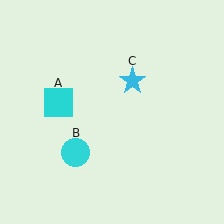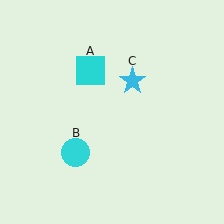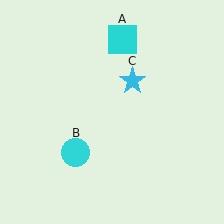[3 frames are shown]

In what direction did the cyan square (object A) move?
The cyan square (object A) moved up and to the right.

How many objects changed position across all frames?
1 object changed position: cyan square (object A).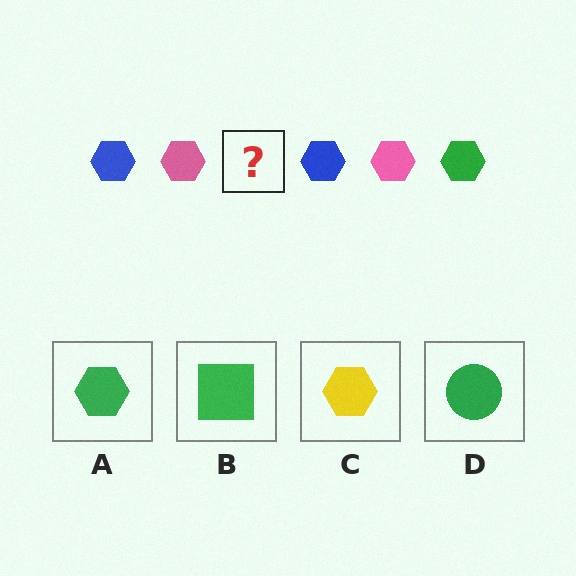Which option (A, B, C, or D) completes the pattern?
A.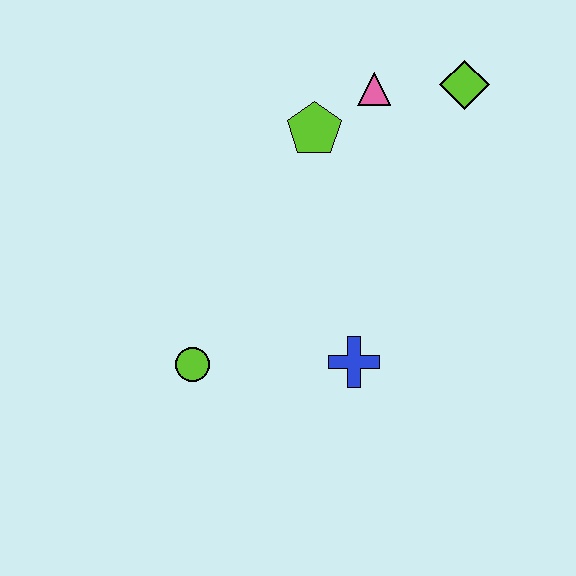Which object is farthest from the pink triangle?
The lime circle is farthest from the pink triangle.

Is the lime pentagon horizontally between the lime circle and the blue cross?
Yes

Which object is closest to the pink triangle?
The lime pentagon is closest to the pink triangle.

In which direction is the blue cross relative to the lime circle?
The blue cross is to the right of the lime circle.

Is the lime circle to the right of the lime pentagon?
No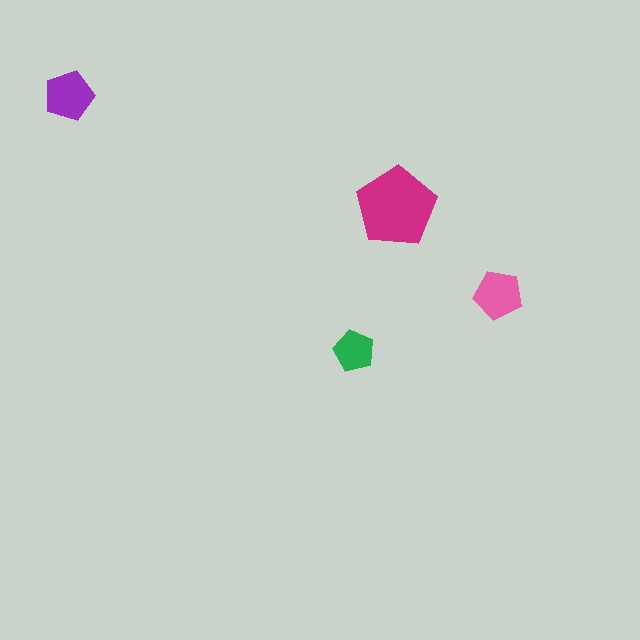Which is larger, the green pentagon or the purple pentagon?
The purple one.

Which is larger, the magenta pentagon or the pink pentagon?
The magenta one.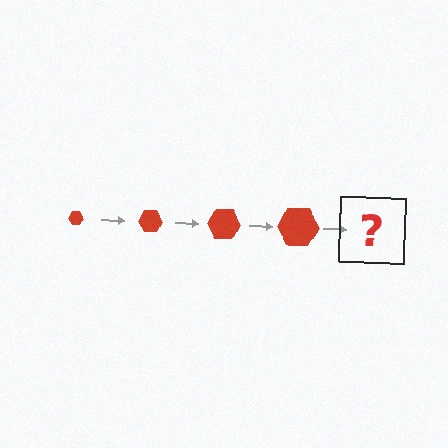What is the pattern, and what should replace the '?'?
The pattern is that the hexagon gets progressively larger each step. The '?' should be a red hexagon, larger than the previous one.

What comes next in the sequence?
The next element should be a red hexagon, larger than the previous one.